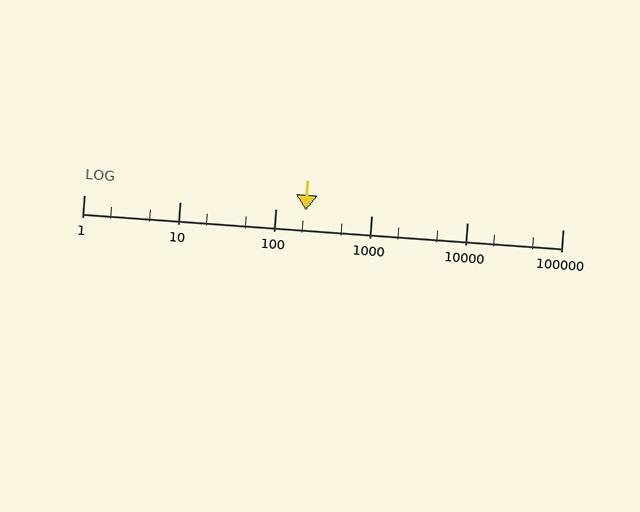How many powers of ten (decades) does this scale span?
The scale spans 5 decades, from 1 to 100000.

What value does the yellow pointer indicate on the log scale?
The pointer indicates approximately 210.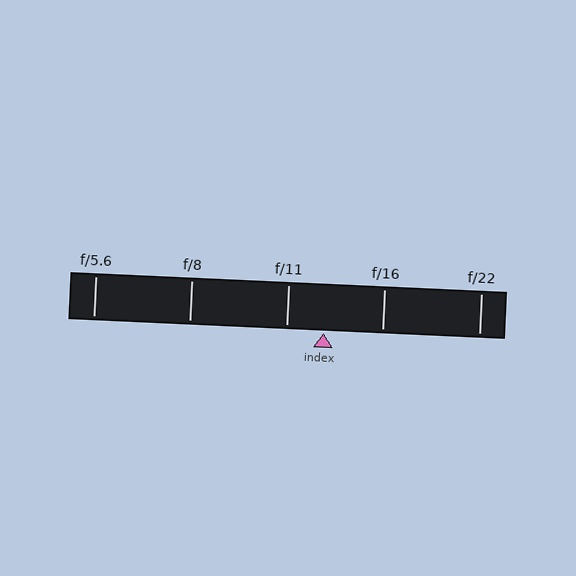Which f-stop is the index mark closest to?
The index mark is closest to f/11.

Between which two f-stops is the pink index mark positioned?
The index mark is between f/11 and f/16.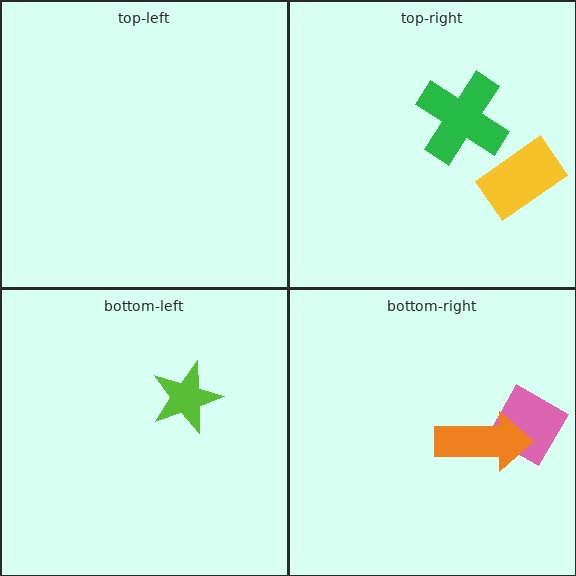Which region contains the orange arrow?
The bottom-right region.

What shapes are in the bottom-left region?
The lime star.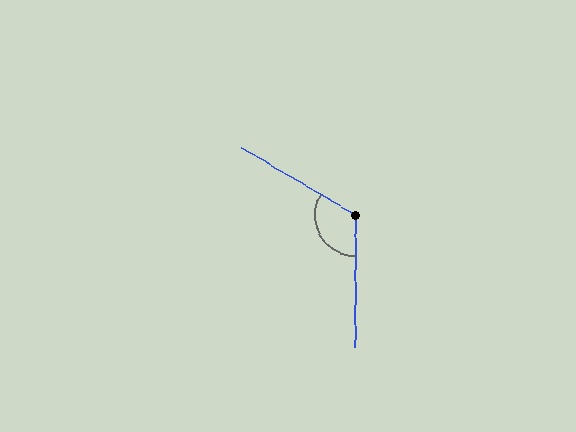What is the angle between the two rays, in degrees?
Approximately 120 degrees.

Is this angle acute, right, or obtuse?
It is obtuse.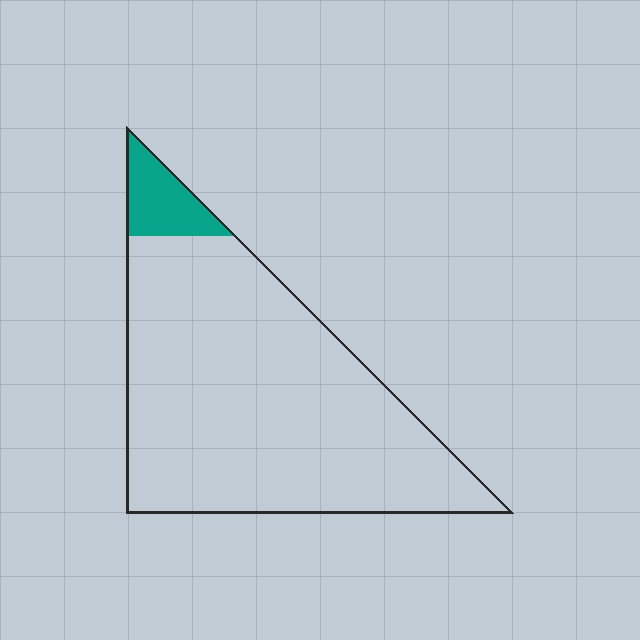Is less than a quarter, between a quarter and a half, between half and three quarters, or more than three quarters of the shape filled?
Less than a quarter.